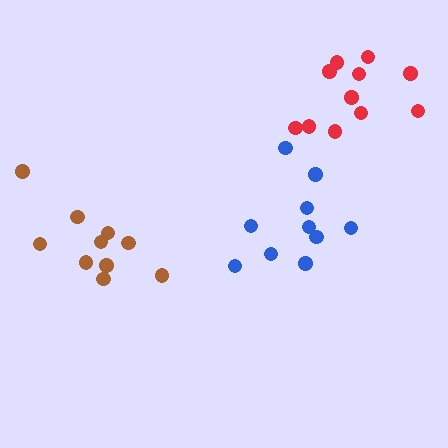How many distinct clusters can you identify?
There are 3 distinct clusters.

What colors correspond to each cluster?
The clusters are colored: red, blue, brown.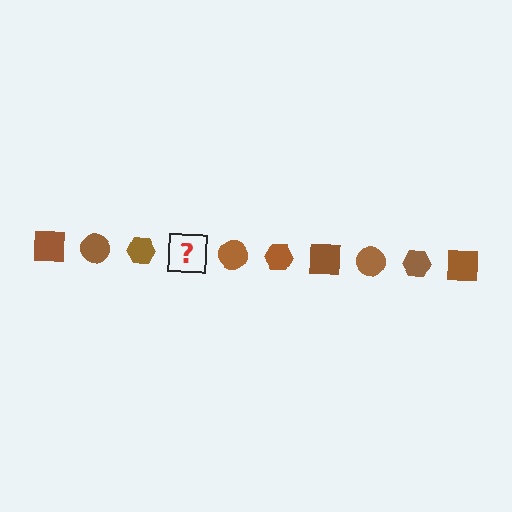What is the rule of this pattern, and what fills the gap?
The rule is that the pattern cycles through square, circle, hexagon shapes in brown. The gap should be filled with a brown square.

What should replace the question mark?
The question mark should be replaced with a brown square.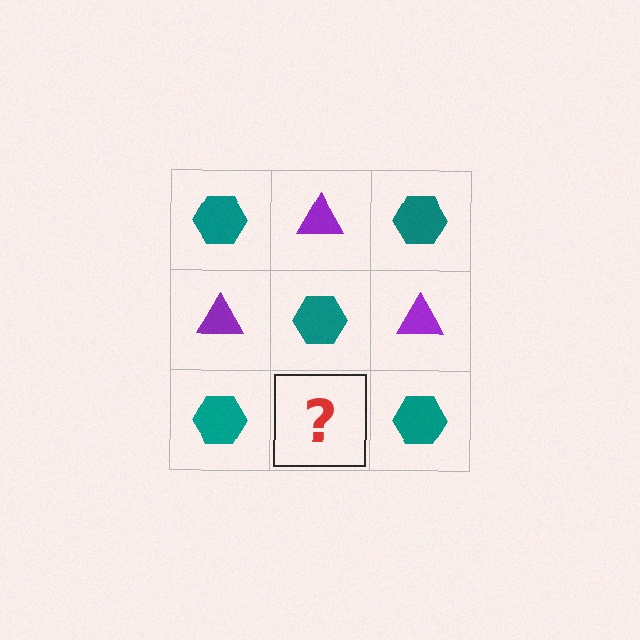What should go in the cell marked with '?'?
The missing cell should contain a purple triangle.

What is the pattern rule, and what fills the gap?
The rule is that it alternates teal hexagon and purple triangle in a checkerboard pattern. The gap should be filled with a purple triangle.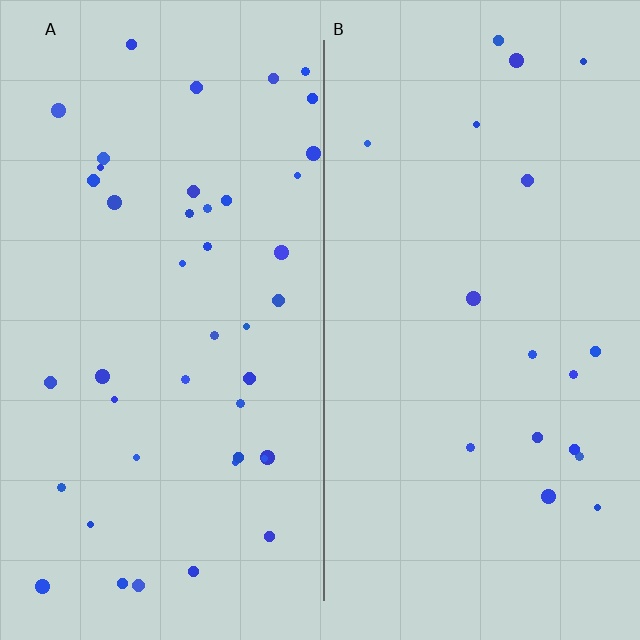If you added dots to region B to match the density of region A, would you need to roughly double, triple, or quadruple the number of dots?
Approximately double.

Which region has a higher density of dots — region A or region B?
A (the left).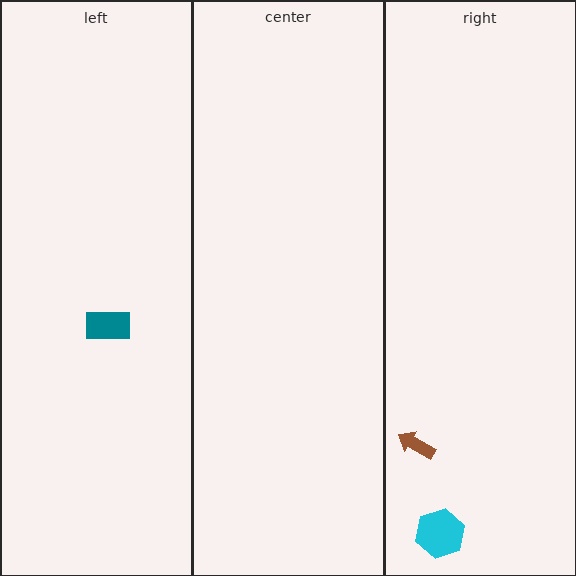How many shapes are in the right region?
2.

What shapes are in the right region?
The brown arrow, the cyan hexagon.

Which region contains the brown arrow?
The right region.